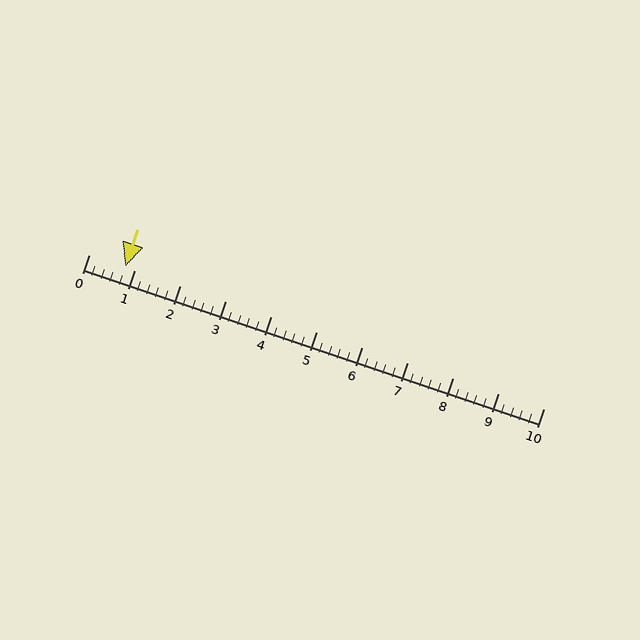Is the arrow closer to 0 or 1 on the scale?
The arrow is closer to 1.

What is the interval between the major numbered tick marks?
The major tick marks are spaced 1 units apart.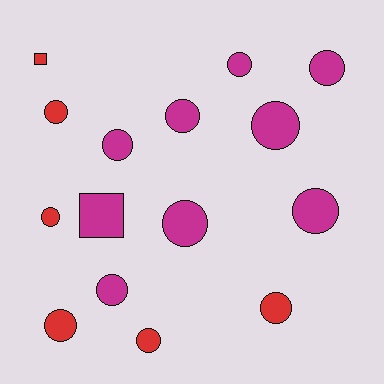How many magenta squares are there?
There is 1 magenta square.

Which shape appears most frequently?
Circle, with 13 objects.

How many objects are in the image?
There are 15 objects.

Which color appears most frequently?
Magenta, with 9 objects.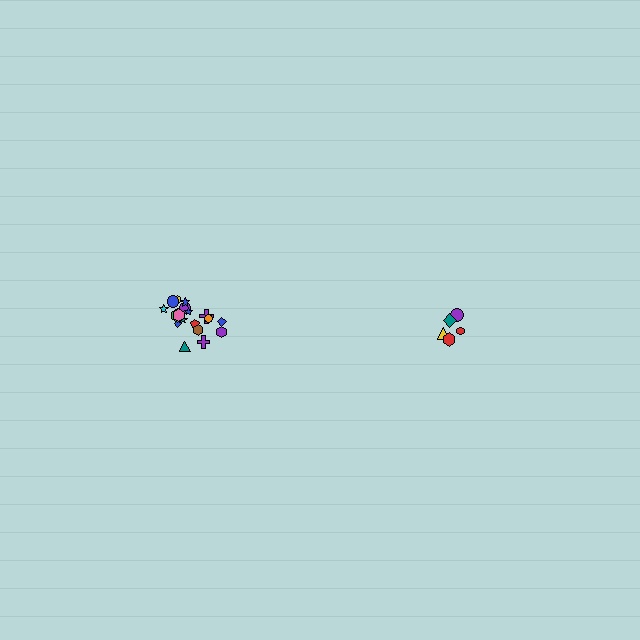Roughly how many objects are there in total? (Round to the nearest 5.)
Roughly 25 objects in total.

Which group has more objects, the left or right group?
The left group.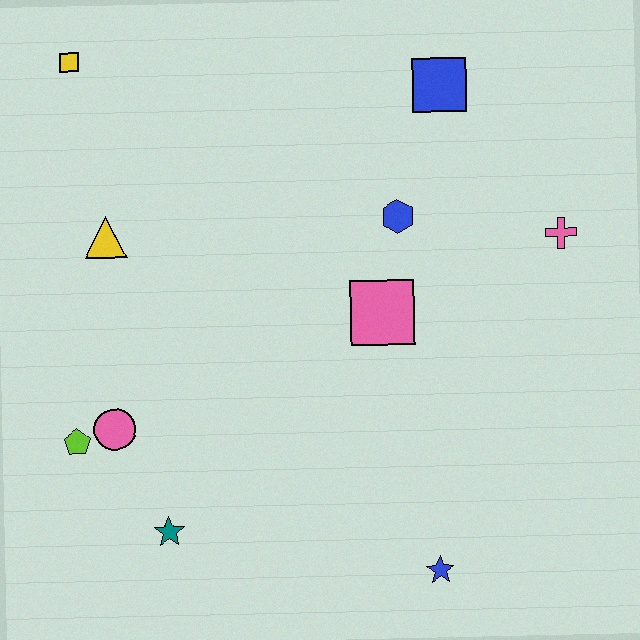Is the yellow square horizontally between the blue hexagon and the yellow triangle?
No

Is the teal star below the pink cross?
Yes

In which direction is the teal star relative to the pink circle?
The teal star is below the pink circle.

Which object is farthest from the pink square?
The yellow square is farthest from the pink square.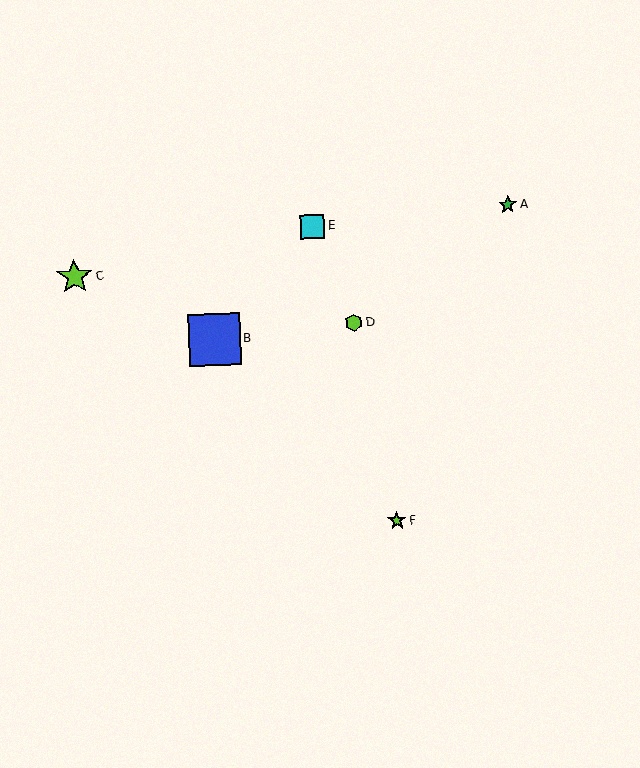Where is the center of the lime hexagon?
The center of the lime hexagon is at (354, 323).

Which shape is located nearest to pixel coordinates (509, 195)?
The green star (labeled A) at (508, 205) is nearest to that location.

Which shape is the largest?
The blue square (labeled B) is the largest.